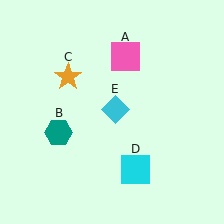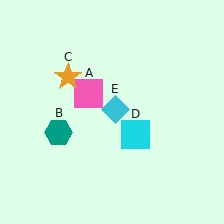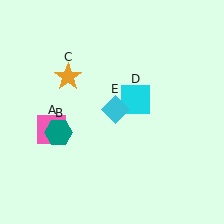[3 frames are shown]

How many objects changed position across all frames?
2 objects changed position: pink square (object A), cyan square (object D).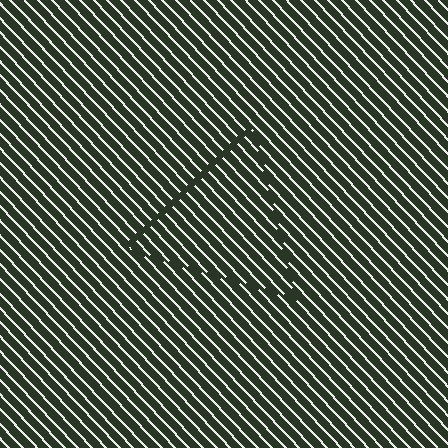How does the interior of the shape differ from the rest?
The interior of the shape contains the same grating, shifted by half a period — the contour is defined by the phase discontinuity where line-ends from the inner and outer gratings abut.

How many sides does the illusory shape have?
3 sides — the line-ends trace a triangle.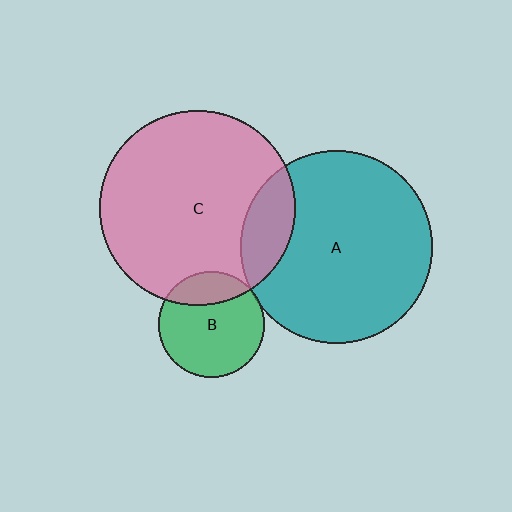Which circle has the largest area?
Circle C (pink).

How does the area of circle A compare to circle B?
Approximately 3.3 times.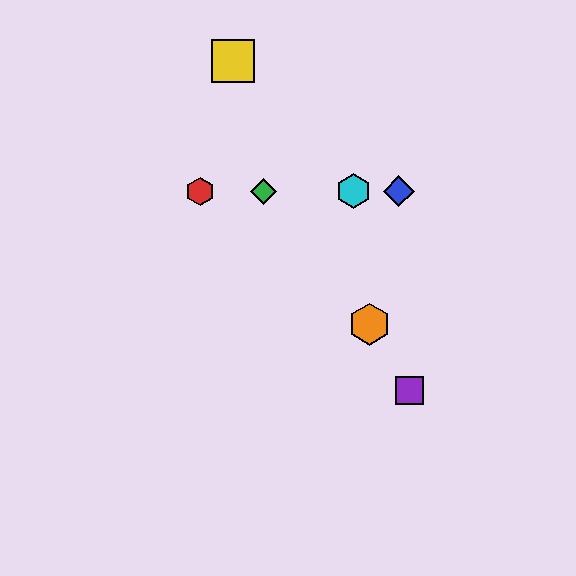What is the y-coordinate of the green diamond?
The green diamond is at y≈191.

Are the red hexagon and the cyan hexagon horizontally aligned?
Yes, both are at y≈191.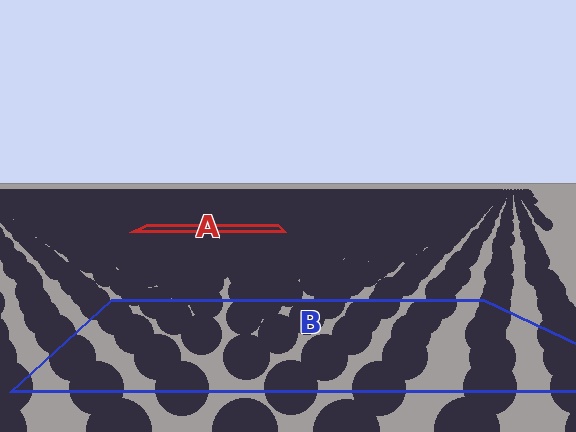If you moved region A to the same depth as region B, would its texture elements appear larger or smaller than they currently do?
They would appear larger. At a closer depth, the same texture elements are projected at a bigger on-screen size.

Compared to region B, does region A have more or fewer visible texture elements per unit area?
Region A has more texture elements per unit area — they are packed more densely because it is farther away.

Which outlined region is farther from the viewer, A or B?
Region A is farther from the viewer — the texture elements inside it appear smaller and more densely packed.